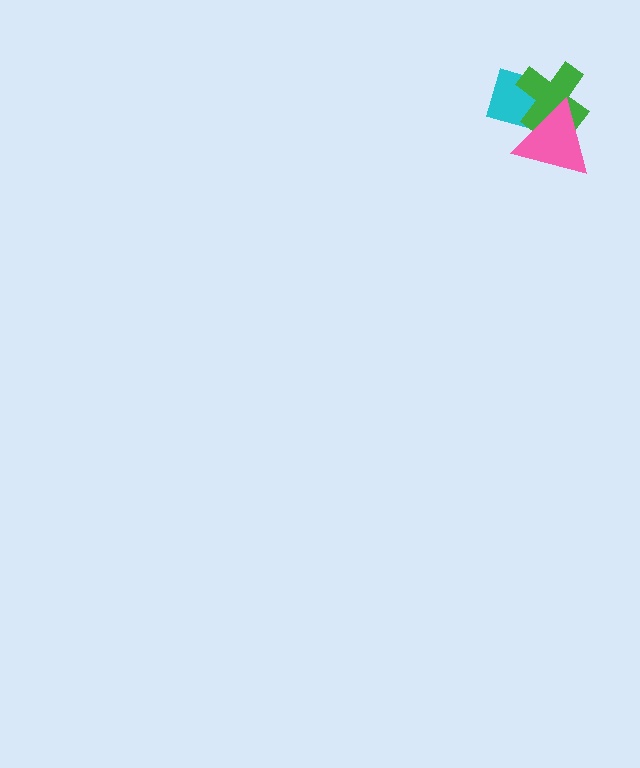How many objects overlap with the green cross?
2 objects overlap with the green cross.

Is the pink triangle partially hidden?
No, no other shape covers it.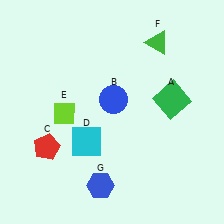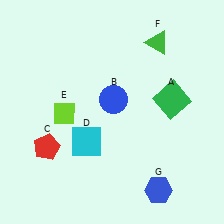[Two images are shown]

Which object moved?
The blue hexagon (G) moved right.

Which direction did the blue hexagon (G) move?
The blue hexagon (G) moved right.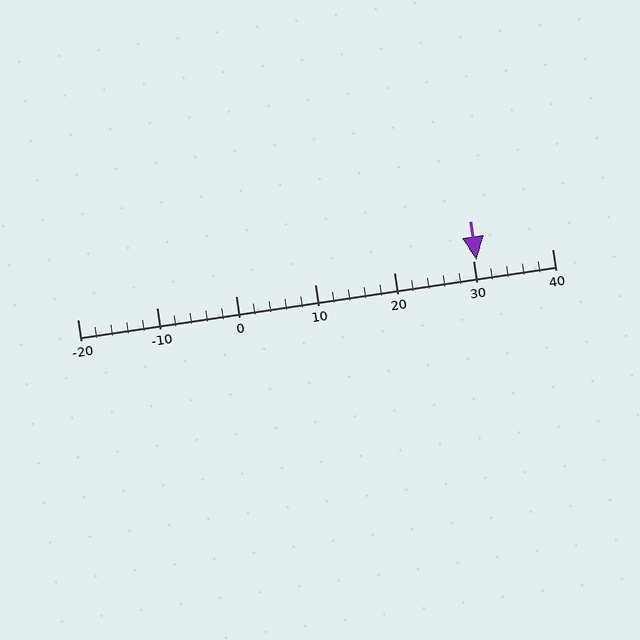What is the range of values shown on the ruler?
The ruler shows values from -20 to 40.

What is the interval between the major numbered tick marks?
The major tick marks are spaced 10 units apart.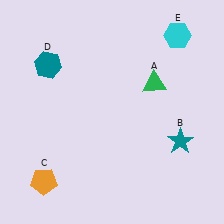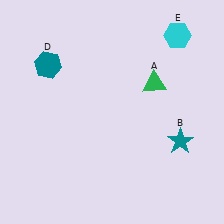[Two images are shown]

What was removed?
The orange pentagon (C) was removed in Image 2.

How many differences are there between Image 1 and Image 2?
There is 1 difference between the two images.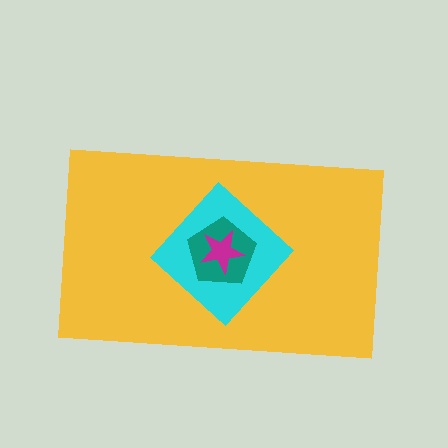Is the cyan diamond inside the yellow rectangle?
Yes.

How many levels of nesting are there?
4.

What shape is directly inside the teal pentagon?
The magenta star.